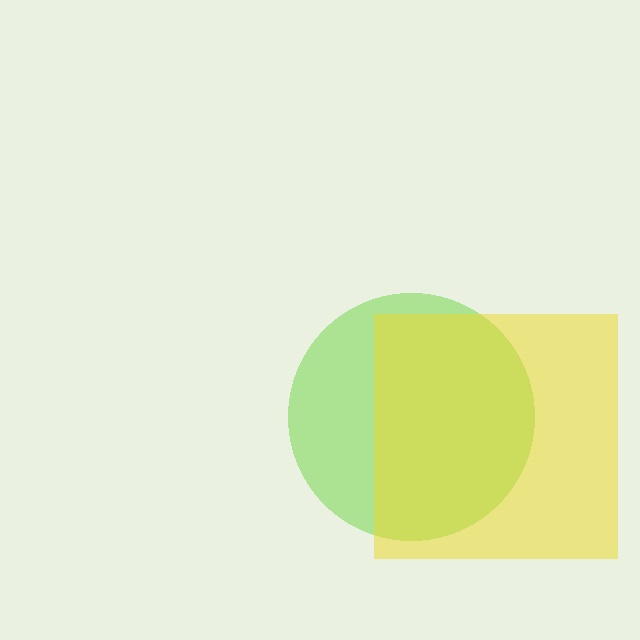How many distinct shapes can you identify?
There are 2 distinct shapes: a lime circle, a yellow square.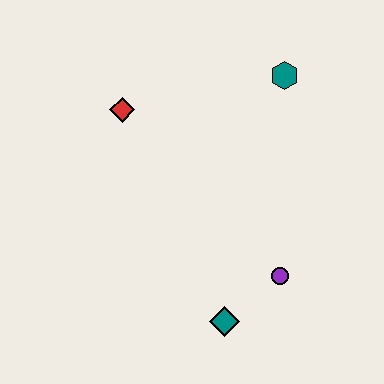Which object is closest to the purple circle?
The teal diamond is closest to the purple circle.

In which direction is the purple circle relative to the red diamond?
The purple circle is below the red diamond.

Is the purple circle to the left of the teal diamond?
No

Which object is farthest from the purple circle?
The red diamond is farthest from the purple circle.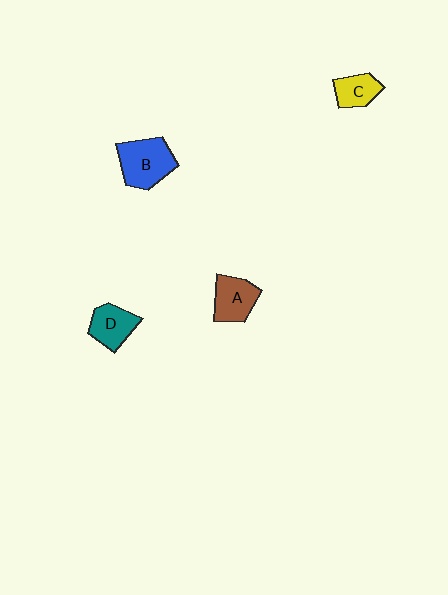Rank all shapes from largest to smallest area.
From largest to smallest: B (blue), A (brown), D (teal), C (yellow).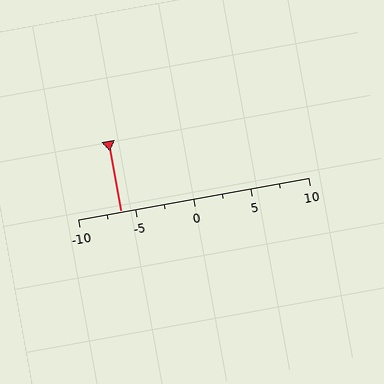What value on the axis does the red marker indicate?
The marker indicates approximately -6.2.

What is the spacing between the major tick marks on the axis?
The major ticks are spaced 5 apart.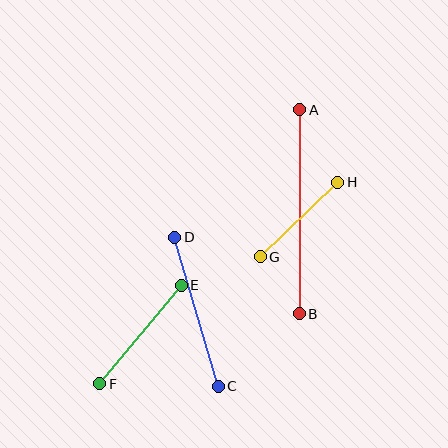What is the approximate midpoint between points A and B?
The midpoint is at approximately (299, 212) pixels.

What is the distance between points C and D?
The distance is approximately 155 pixels.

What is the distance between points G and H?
The distance is approximately 107 pixels.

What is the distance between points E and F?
The distance is approximately 128 pixels.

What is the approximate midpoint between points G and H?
The midpoint is at approximately (299, 219) pixels.